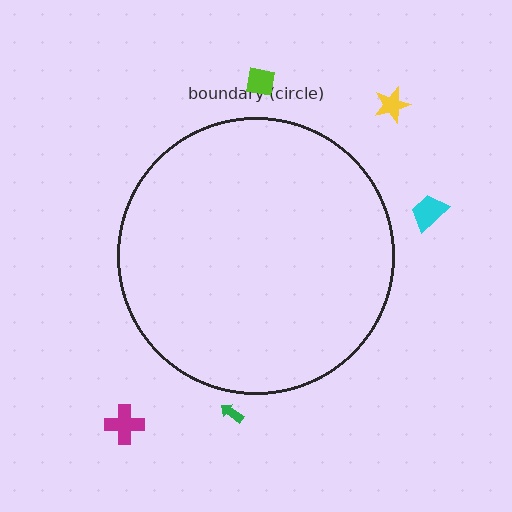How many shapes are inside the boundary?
0 inside, 5 outside.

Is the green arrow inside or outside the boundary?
Outside.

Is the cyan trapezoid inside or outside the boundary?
Outside.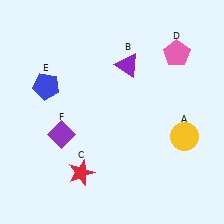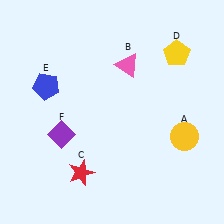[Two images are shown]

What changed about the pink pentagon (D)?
In Image 1, D is pink. In Image 2, it changed to yellow.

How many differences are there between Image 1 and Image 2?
There are 2 differences between the two images.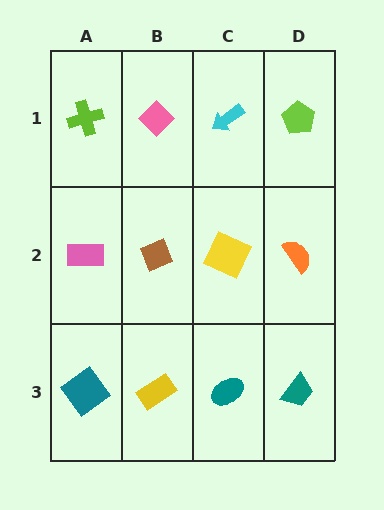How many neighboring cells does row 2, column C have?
4.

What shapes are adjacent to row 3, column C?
A yellow square (row 2, column C), a yellow rectangle (row 3, column B), a teal trapezoid (row 3, column D).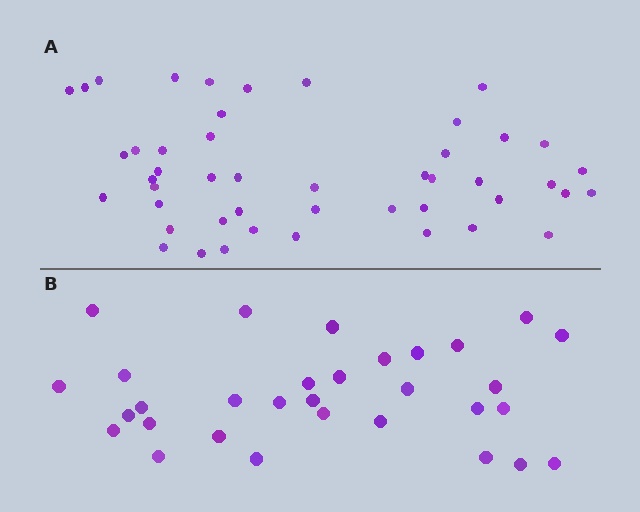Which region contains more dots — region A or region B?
Region A (the top region) has more dots.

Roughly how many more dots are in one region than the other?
Region A has approximately 15 more dots than region B.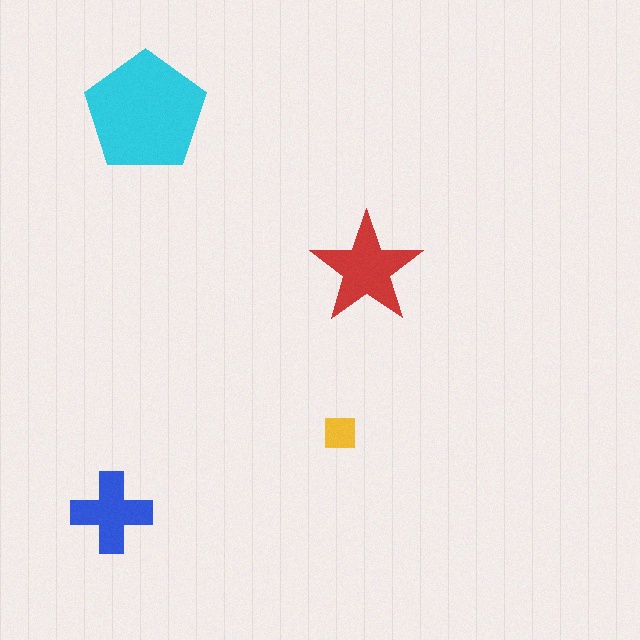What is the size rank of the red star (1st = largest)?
2nd.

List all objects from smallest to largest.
The yellow square, the blue cross, the red star, the cyan pentagon.